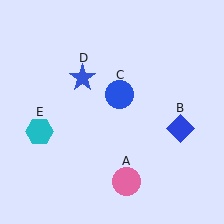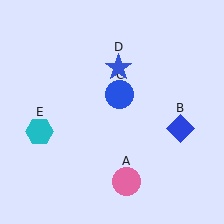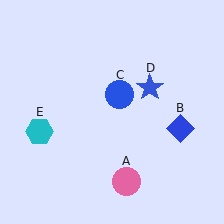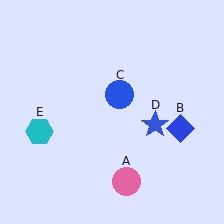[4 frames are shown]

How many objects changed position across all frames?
1 object changed position: blue star (object D).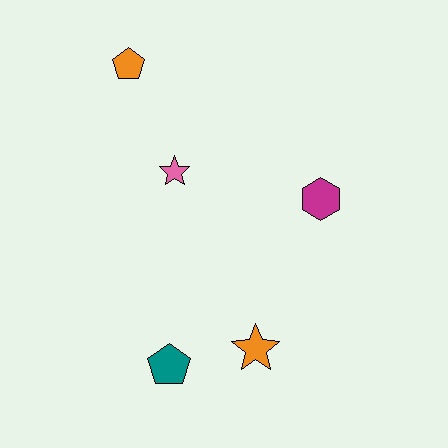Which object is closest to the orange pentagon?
The pink star is closest to the orange pentagon.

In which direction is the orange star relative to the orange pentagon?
The orange star is below the orange pentagon.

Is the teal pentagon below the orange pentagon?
Yes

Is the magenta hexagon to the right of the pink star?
Yes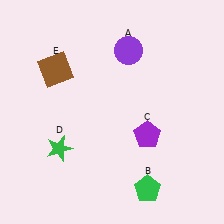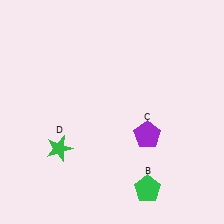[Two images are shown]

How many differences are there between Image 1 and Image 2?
There are 2 differences between the two images.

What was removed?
The purple circle (A), the brown square (E) were removed in Image 2.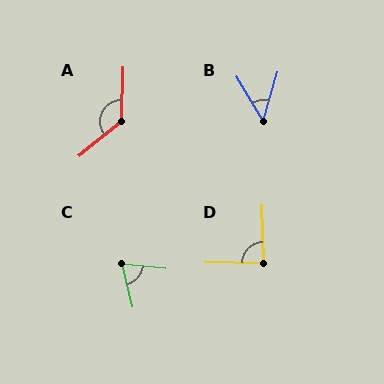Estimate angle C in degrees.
Approximately 70 degrees.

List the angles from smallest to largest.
B (47°), C (70°), D (87°), A (130°).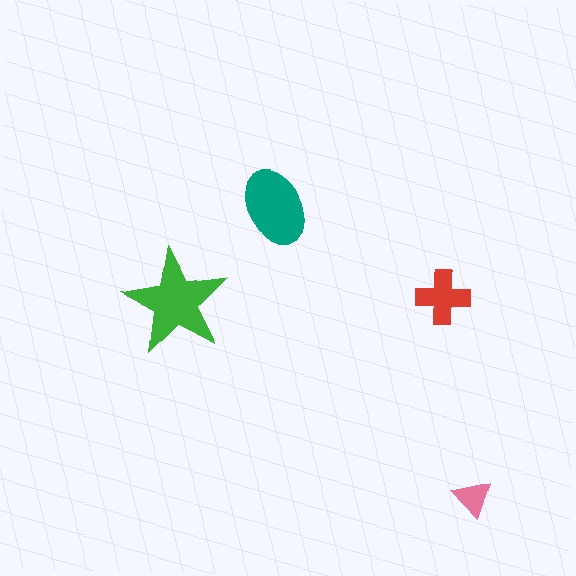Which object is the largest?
The green star.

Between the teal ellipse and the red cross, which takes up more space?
The teal ellipse.